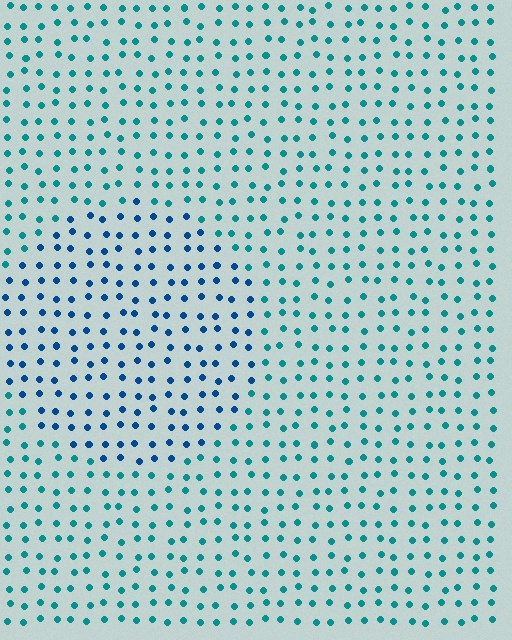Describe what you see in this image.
The image is filled with small teal elements in a uniform arrangement. A circle-shaped region is visible where the elements are tinted to a slightly different hue, forming a subtle color boundary.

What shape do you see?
I see a circle.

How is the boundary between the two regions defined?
The boundary is defined purely by a slight shift in hue (about 33 degrees). Spacing, size, and orientation are identical on both sides.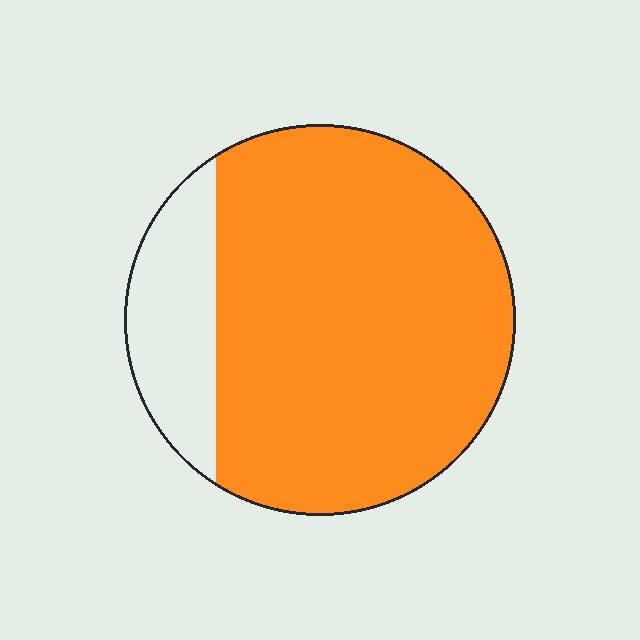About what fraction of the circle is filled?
About five sixths (5/6).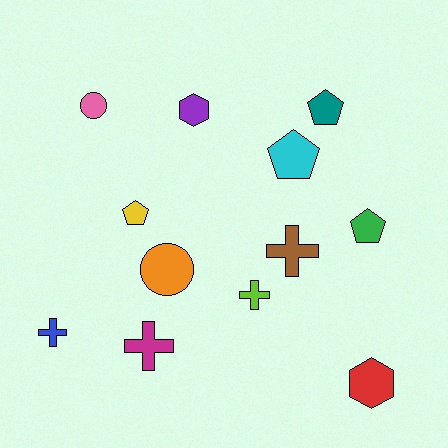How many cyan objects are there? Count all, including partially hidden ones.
There is 1 cyan object.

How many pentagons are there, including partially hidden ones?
There are 4 pentagons.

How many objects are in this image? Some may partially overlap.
There are 12 objects.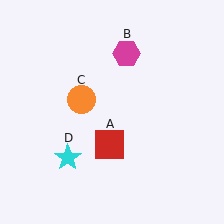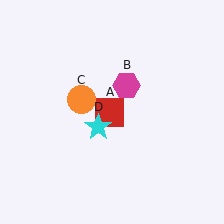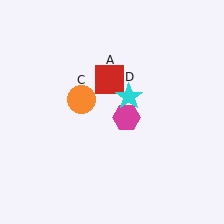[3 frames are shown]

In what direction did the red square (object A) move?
The red square (object A) moved up.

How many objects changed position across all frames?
3 objects changed position: red square (object A), magenta hexagon (object B), cyan star (object D).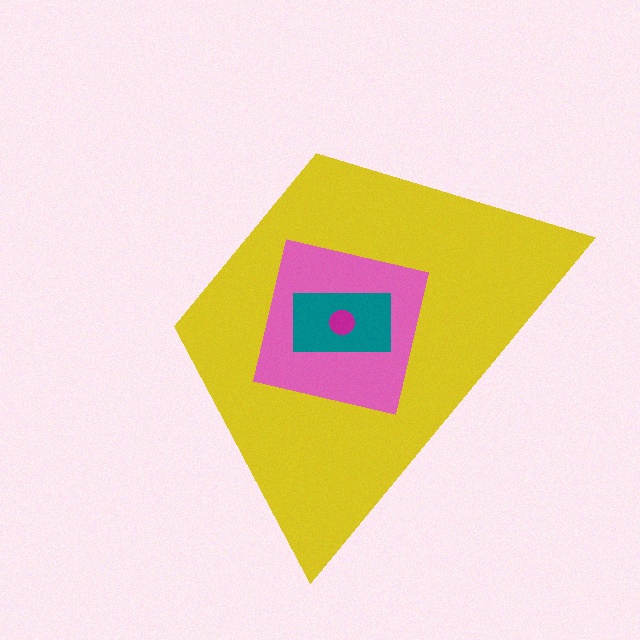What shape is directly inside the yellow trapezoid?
The pink square.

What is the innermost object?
The magenta circle.